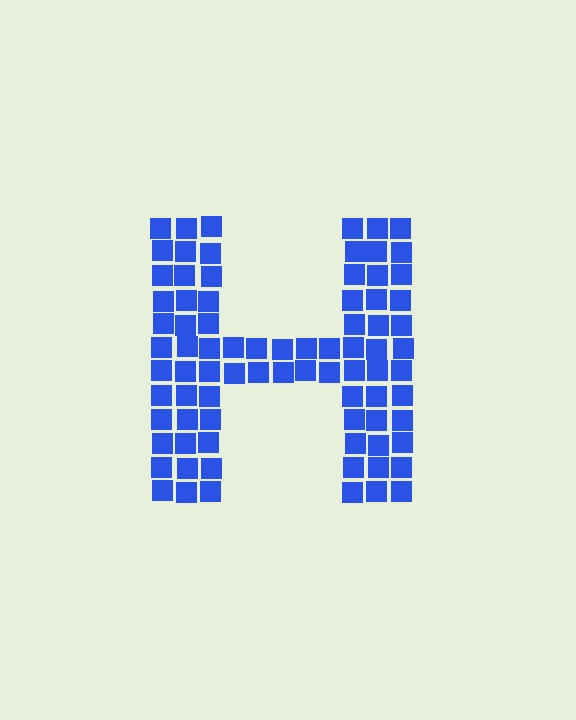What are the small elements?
The small elements are squares.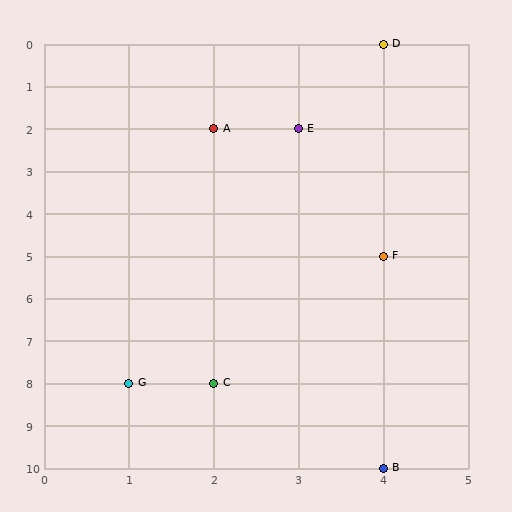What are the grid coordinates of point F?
Point F is at grid coordinates (4, 5).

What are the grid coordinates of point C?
Point C is at grid coordinates (2, 8).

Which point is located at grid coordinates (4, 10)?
Point B is at (4, 10).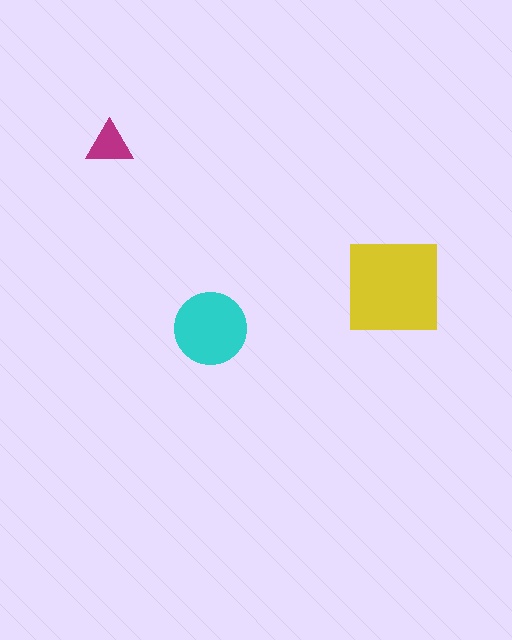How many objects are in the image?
There are 3 objects in the image.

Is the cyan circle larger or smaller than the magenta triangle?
Larger.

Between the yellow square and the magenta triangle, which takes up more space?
The yellow square.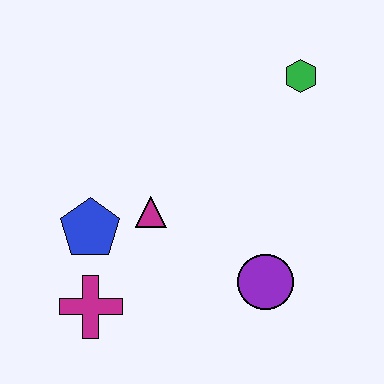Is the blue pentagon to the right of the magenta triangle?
No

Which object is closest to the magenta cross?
The blue pentagon is closest to the magenta cross.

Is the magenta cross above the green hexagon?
No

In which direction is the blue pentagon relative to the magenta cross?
The blue pentagon is above the magenta cross.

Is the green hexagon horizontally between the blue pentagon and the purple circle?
No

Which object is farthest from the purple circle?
The green hexagon is farthest from the purple circle.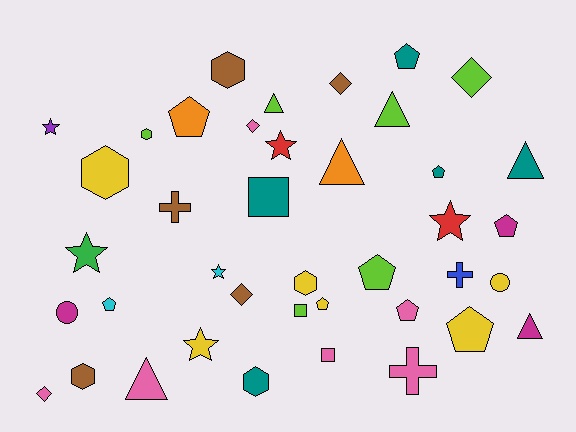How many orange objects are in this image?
There are 2 orange objects.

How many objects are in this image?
There are 40 objects.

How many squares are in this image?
There are 3 squares.